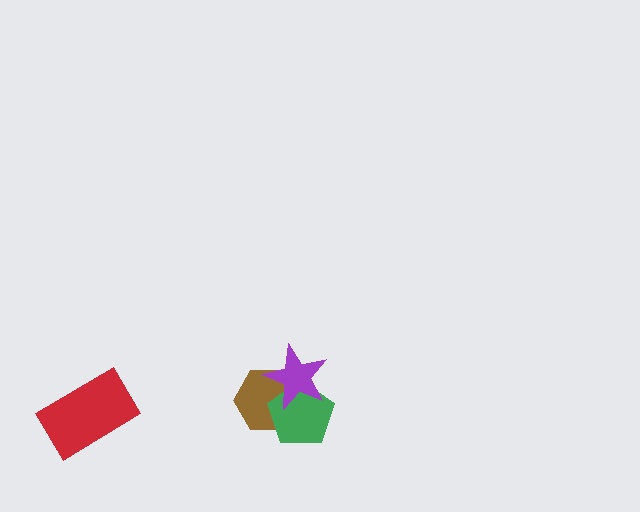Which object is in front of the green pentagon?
The purple star is in front of the green pentagon.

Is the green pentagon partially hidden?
Yes, it is partially covered by another shape.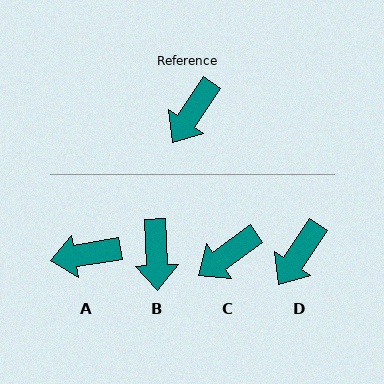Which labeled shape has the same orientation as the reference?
D.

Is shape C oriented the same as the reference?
No, it is off by about 20 degrees.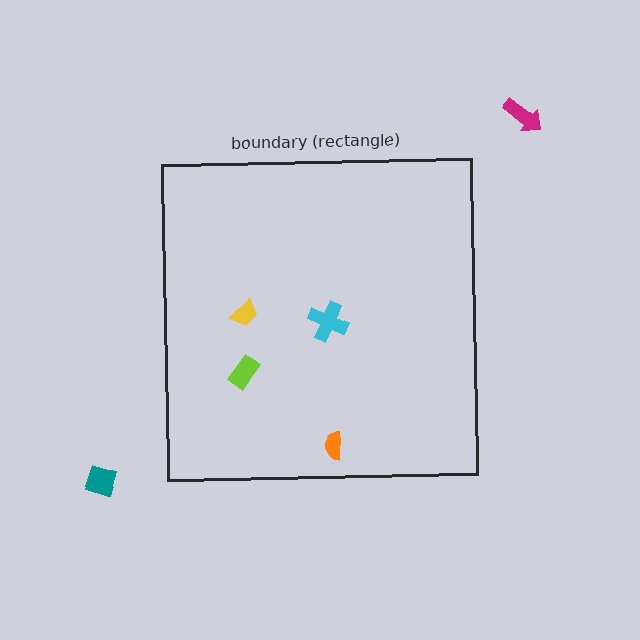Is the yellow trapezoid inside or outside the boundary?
Inside.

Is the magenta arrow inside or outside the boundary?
Outside.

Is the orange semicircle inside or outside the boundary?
Inside.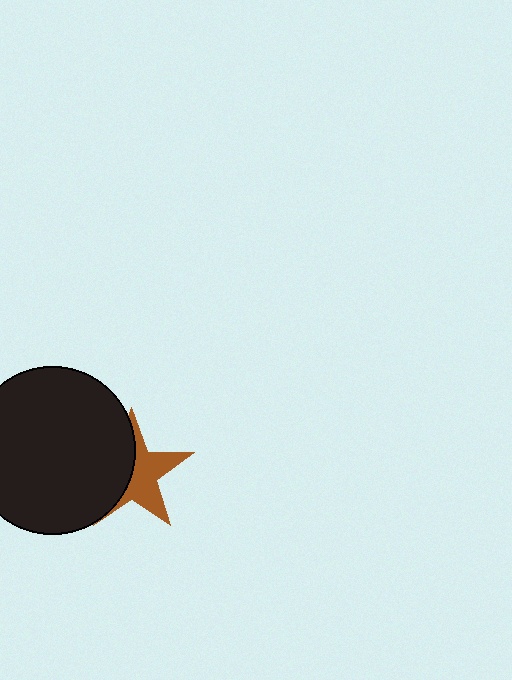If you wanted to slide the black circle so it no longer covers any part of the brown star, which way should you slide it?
Slide it left — that is the most direct way to separate the two shapes.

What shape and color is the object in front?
The object in front is a black circle.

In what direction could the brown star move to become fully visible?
The brown star could move right. That would shift it out from behind the black circle entirely.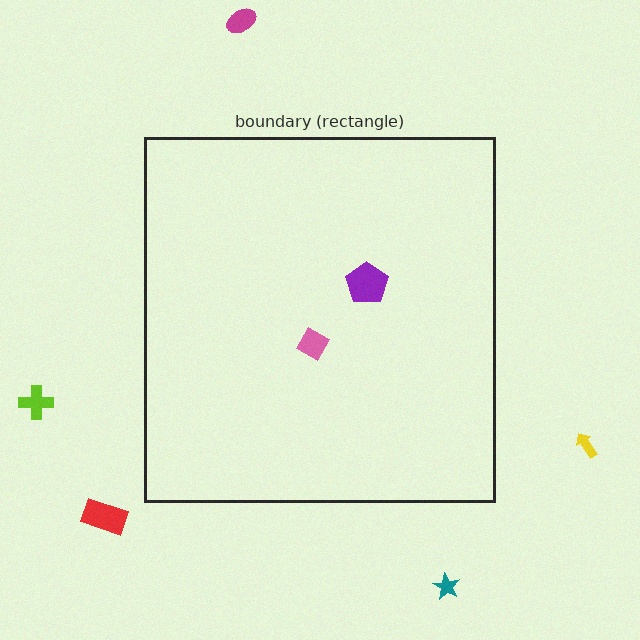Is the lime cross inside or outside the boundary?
Outside.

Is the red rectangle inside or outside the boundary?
Outside.